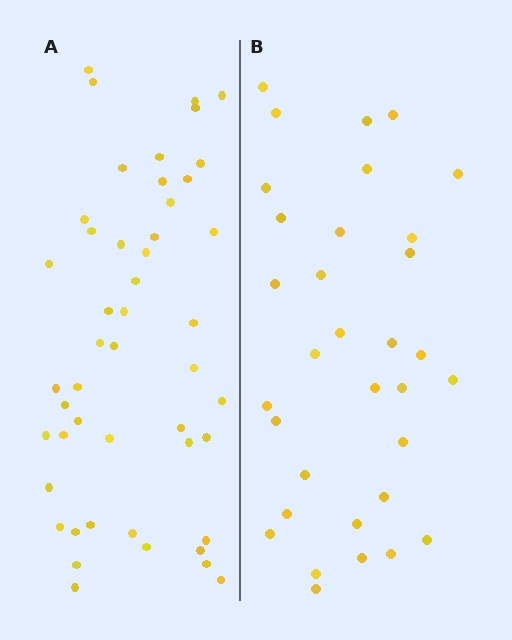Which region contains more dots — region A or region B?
Region A (the left region) has more dots.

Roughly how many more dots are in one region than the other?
Region A has approximately 15 more dots than region B.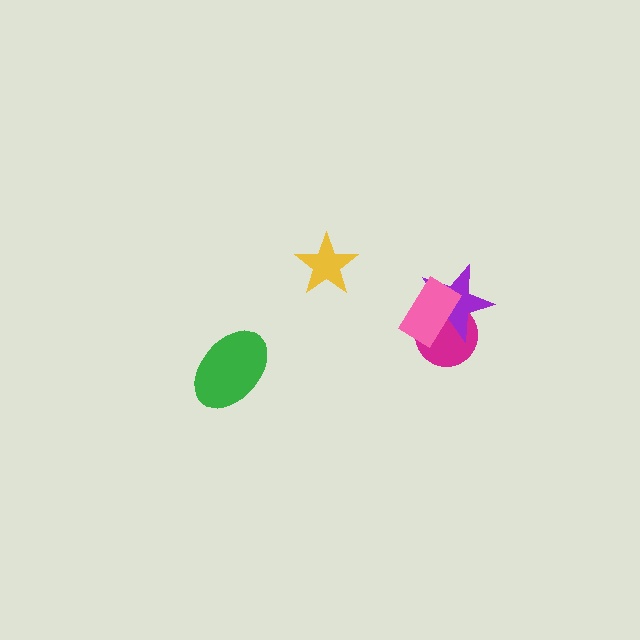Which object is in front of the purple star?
The pink rectangle is in front of the purple star.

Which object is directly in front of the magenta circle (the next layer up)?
The purple star is directly in front of the magenta circle.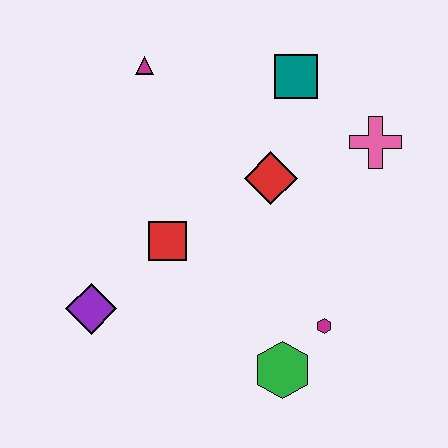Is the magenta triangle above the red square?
Yes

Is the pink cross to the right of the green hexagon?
Yes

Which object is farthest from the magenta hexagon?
The magenta triangle is farthest from the magenta hexagon.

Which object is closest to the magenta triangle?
The teal square is closest to the magenta triangle.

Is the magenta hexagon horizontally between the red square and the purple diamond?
No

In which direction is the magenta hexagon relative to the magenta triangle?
The magenta hexagon is below the magenta triangle.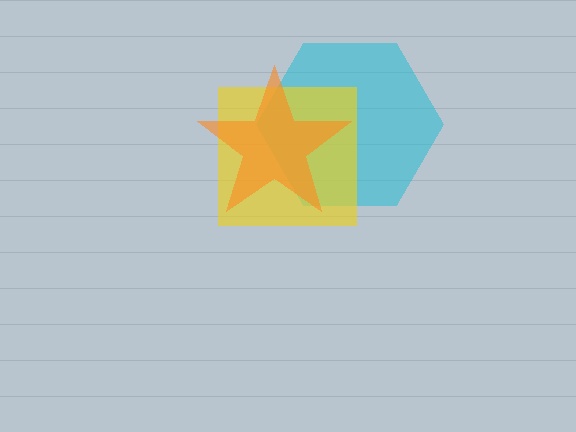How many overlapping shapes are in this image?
There are 3 overlapping shapes in the image.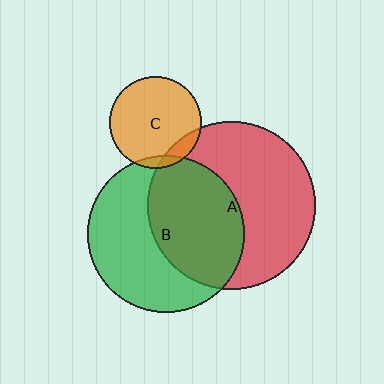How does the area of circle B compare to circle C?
Approximately 2.9 times.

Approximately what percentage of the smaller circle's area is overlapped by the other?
Approximately 50%.